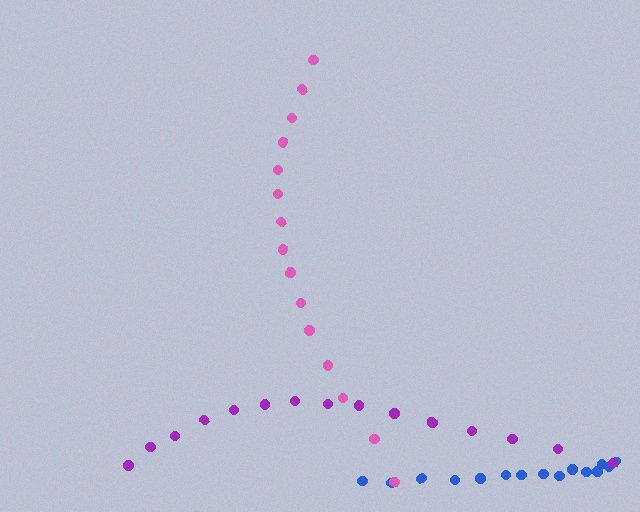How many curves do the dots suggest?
There are 3 distinct paths.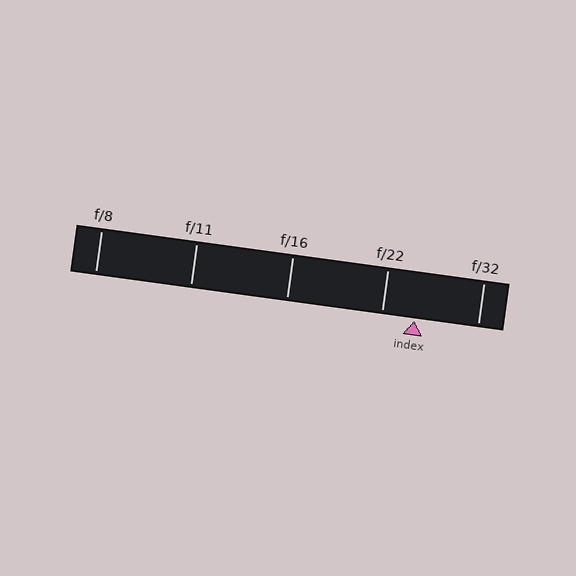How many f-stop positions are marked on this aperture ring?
There are 5 f-stop positions marked.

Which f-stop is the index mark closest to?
The index mark is closest to f/22.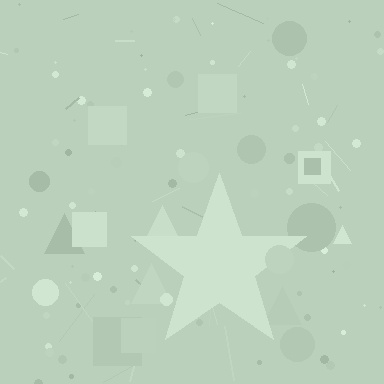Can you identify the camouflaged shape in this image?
The camouflaged shape is a star.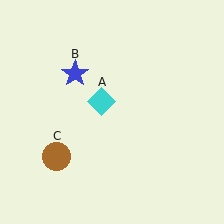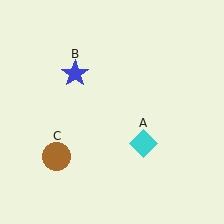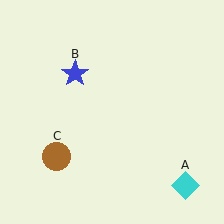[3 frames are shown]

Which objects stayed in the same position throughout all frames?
Blue star (object B) and brown circle (object C) remained stationary.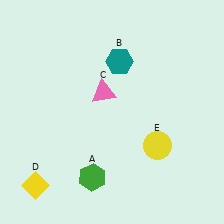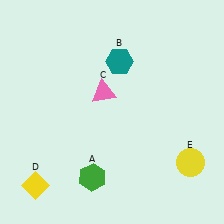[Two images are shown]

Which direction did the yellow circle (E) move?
The yellow circle (E) moved right.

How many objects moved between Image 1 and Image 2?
1 object moved between the two images.